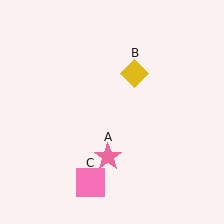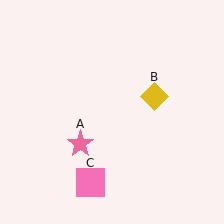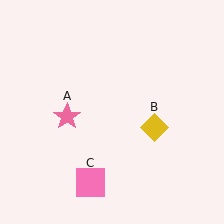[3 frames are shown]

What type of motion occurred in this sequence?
The pink star (object A), yellow diamond (object B) rotated clockwise around the center of the scene.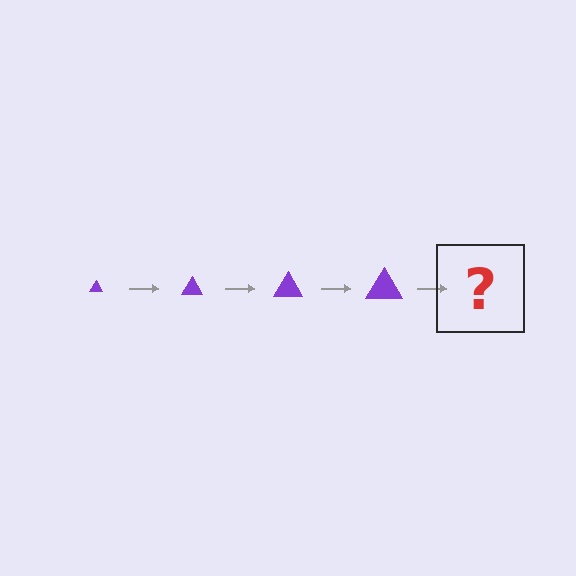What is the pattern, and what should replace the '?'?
The pattern is that the triangle gets progressively larger each step. The '?' should be a purple triangle, larger than the previous one.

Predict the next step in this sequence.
The next step is a purple triangle, larger than the previous one.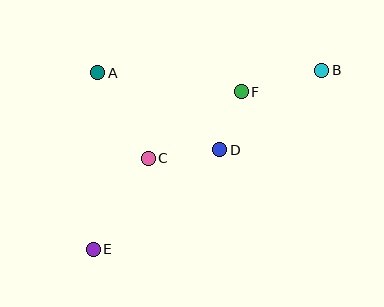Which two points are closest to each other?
Points D and F are closest to each other.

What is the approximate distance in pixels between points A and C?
The distance between A and C is approximately 99 pixels.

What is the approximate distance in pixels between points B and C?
The distance between B and C is approximately 194 pixels.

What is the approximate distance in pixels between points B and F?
The distance between B and F is approximately 83 pixels.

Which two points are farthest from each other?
Points B and E are farthest from each other.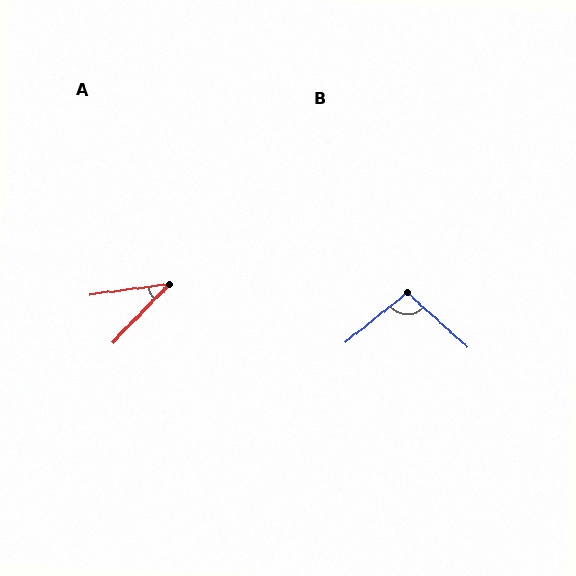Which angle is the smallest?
A, at approximately 38 degrees.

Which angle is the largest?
B, at approximately 99 degrees.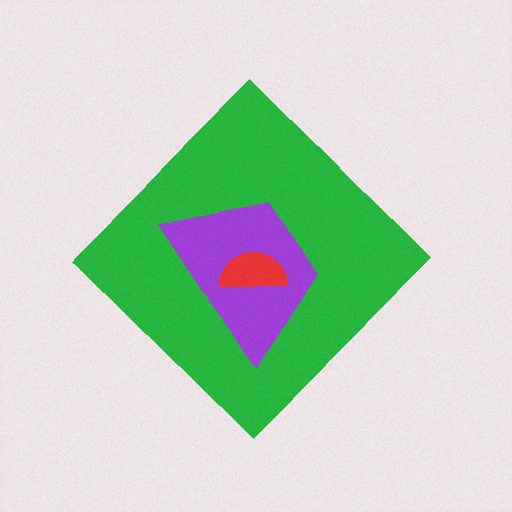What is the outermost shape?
The green diamond.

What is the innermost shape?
The red semicircle.